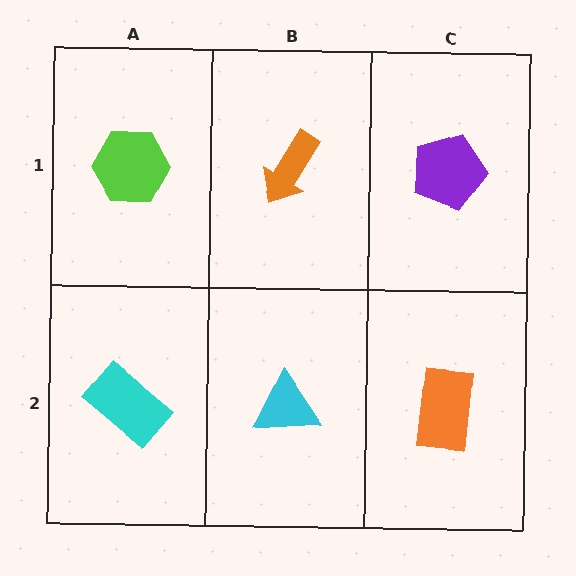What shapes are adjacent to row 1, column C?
An orange rectangle (row 2, column C), an orange arrow (row 1, column B).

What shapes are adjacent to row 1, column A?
A cyan rectangle (row 2, column A), an orange arrow (row 1, column B).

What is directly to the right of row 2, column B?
An orange rectangle.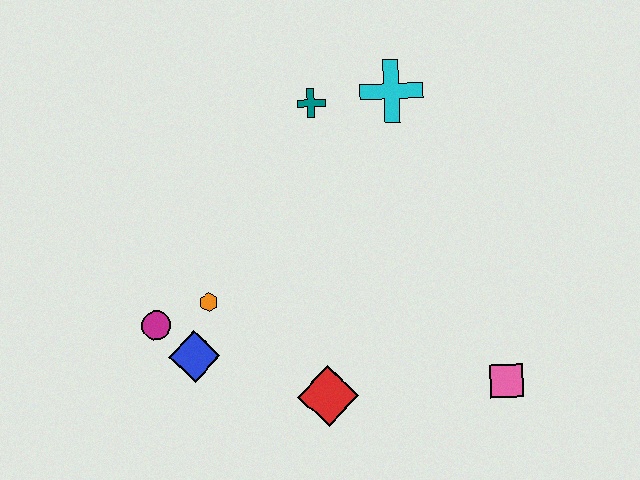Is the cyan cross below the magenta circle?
No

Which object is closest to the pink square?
The red diamond is closest to the pink square.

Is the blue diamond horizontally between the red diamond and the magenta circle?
Yes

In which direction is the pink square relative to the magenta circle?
The pink square is to the right of the magenta circle.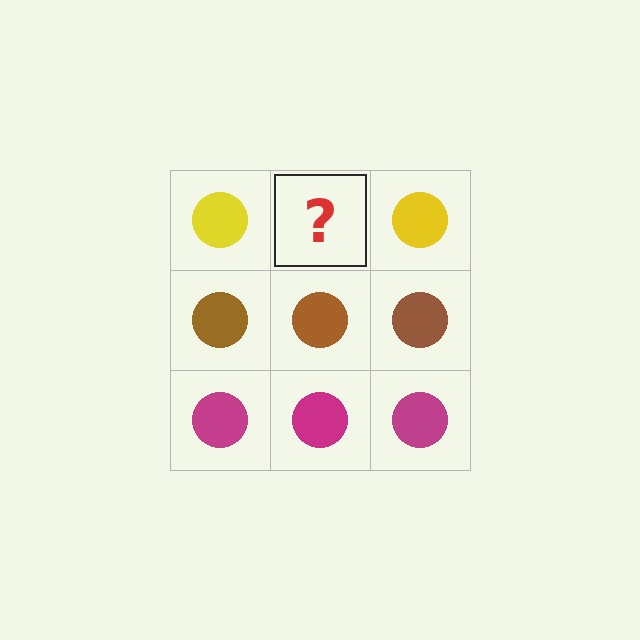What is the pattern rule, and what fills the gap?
The rule is that each row has a consistent color. The gap should be filled with a yellow circle.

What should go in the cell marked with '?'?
The missing cell should contain a yellow circle.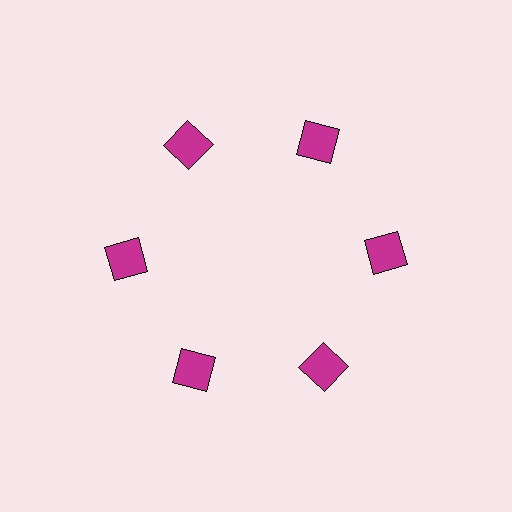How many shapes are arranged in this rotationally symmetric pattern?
There are 6 shapes, arranged in 6 groups of 1.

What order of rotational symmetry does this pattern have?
This pattern has 6-fold rotational symmetry.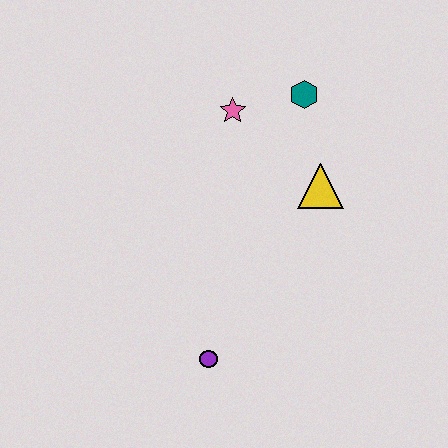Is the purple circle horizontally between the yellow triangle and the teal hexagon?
No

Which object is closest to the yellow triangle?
The teal hexagon is closest to the yellow triangle.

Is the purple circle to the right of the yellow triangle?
No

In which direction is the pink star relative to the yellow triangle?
The pink star is to the left of the yellow triangle.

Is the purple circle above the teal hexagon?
No